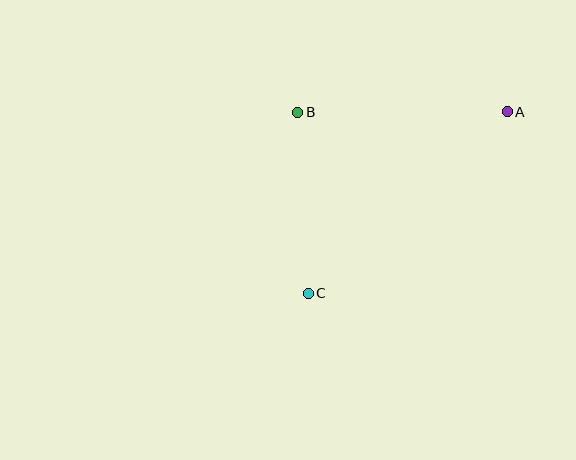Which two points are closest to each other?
Points B and C are closest to each other.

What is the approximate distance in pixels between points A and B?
The distance between A and B is approximately 209 pixels.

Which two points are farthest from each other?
Points A and C are farthest from each other.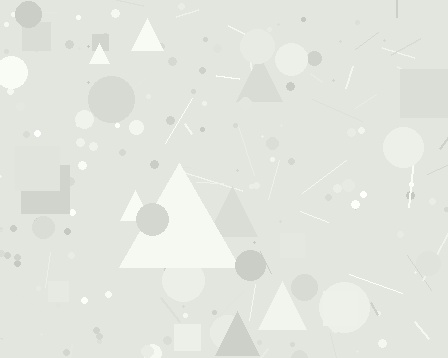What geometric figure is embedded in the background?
A triangle is embedded in the background.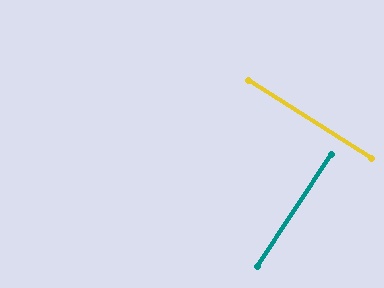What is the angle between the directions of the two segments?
Approximately 89 degrees.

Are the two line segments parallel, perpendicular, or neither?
Perpendicular — they meet at approximately 89°.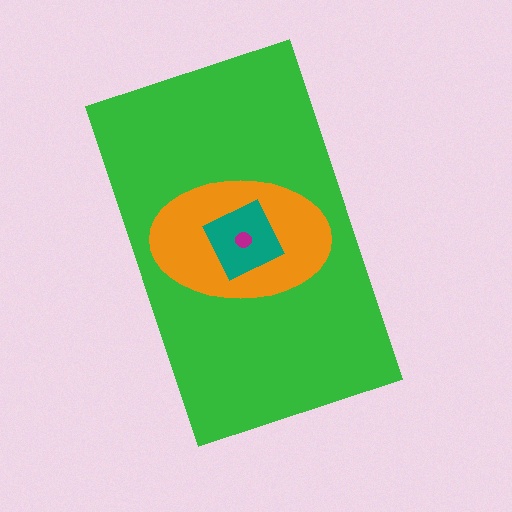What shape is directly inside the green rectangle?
The orange ellipse.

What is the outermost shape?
The green rectangle.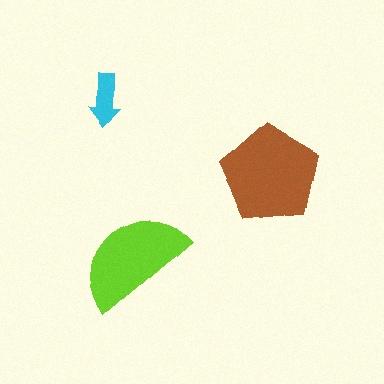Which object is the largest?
The brown pentagon.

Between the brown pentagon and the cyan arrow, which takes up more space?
The brown pentagon.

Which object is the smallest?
The cyan arrow.